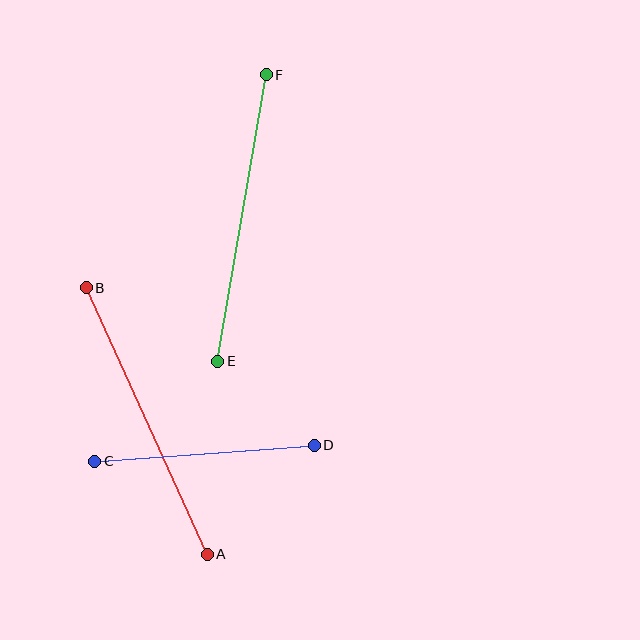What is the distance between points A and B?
The distance is approximately 292 pixels.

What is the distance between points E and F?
The distance is approximately 291 pixels.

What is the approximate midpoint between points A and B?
The midpoint is at approximately (147, 421) pixels.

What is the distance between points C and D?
The distance is approximately 220 pixels.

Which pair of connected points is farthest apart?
Points A and B are farthest apart.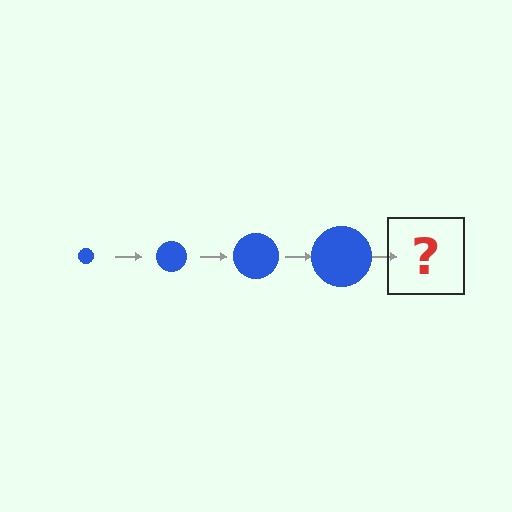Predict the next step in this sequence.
The next step is a blue circle, larger than the previous one.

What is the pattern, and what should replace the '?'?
The pattern is that the circle gets progressively larger each step. The '?' should be a blue circle, larger than the previous one.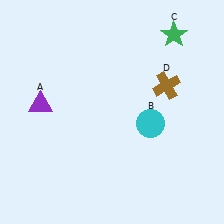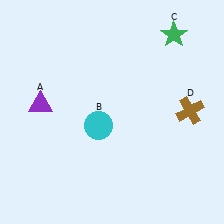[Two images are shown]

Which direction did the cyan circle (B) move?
The cyan circle (B) moved left.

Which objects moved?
The objects that moved are: the cyan circle (B), the brown cross (D).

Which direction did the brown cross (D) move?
The brown cross (D) moved down.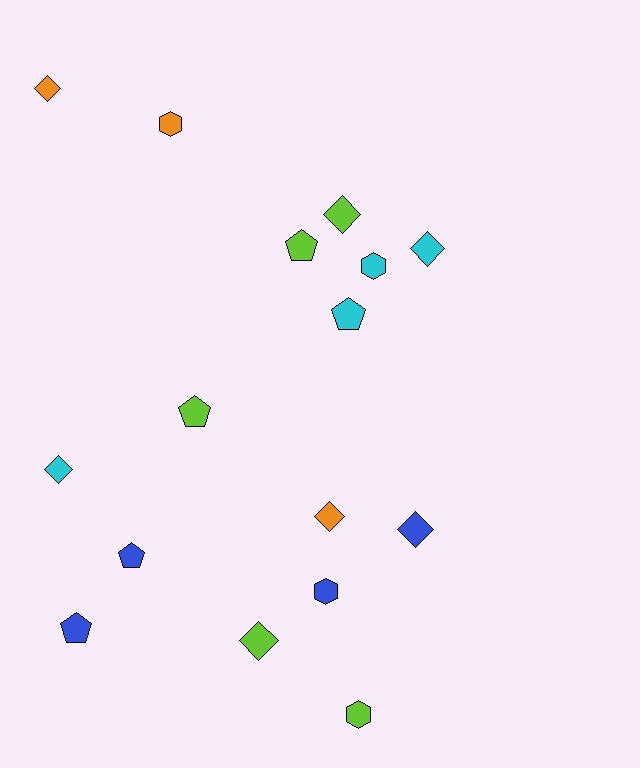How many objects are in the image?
There are 16 objects.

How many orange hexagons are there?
There is 1 orange hexagon.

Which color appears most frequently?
Lime, with 5 objects.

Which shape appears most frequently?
Diamond, with 7 objects.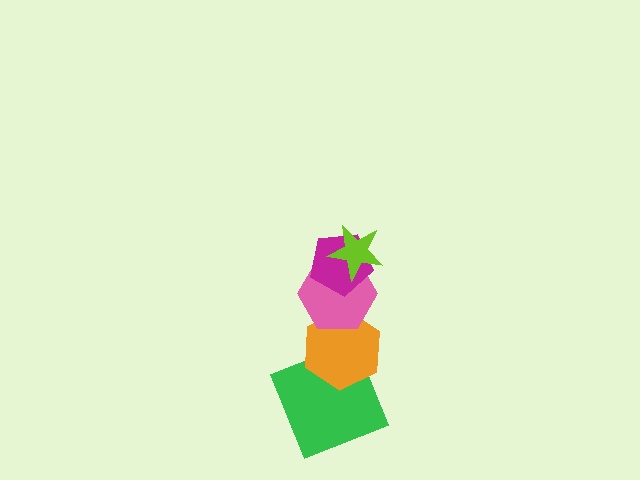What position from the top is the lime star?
The lime star is 1st from the top.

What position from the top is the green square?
The green square is 5th from the top.